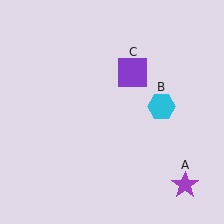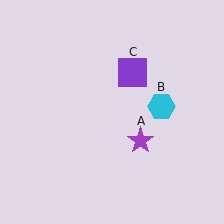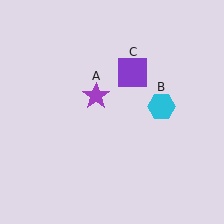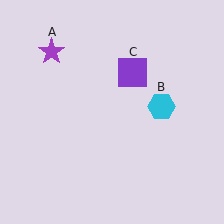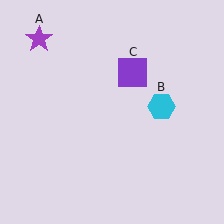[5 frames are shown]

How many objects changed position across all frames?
1 object changed position: purple star (object A).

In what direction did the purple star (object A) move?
The purple star (object A) moved up and to the left.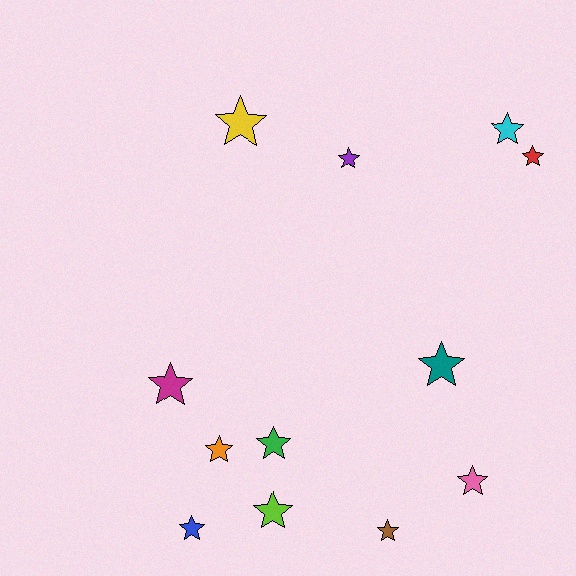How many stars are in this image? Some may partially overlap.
There are 12 stars.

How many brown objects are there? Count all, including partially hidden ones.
There is 1 brown object.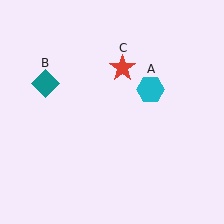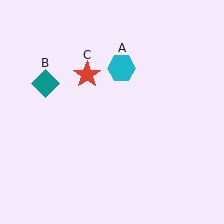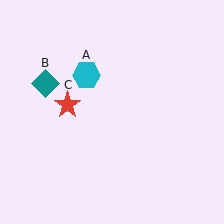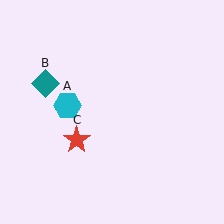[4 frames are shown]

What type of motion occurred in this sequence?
The cyan hexagon (object A), red star (object C) rotated counterclockwise around the center of the scene.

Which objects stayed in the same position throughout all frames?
Teal diamond (object B) remained stationary.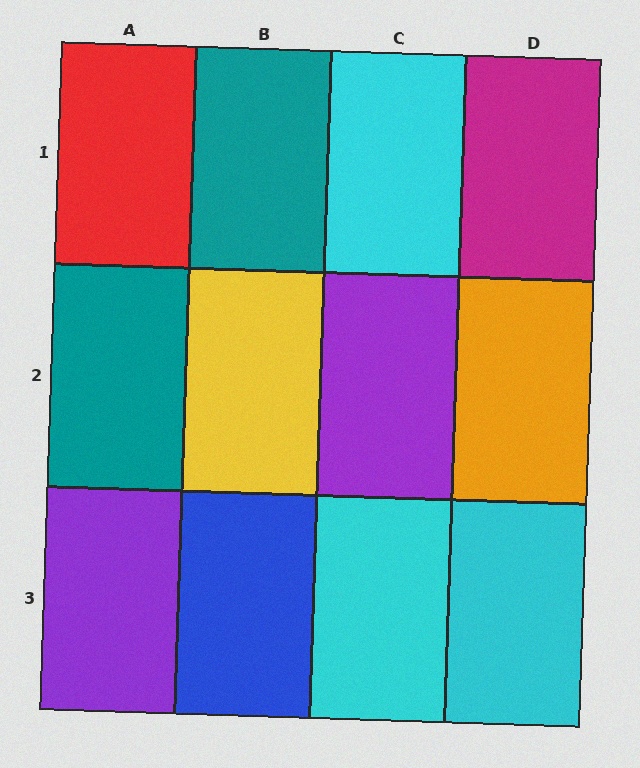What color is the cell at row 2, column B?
Yellow.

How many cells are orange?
1 cell is orange.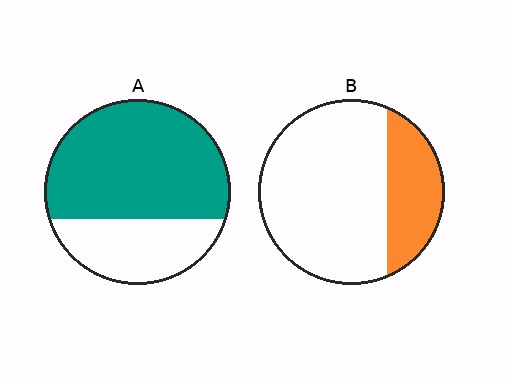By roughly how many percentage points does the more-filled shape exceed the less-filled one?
By roughly 40 percentage points (A over B).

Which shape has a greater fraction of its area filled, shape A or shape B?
Shape A.